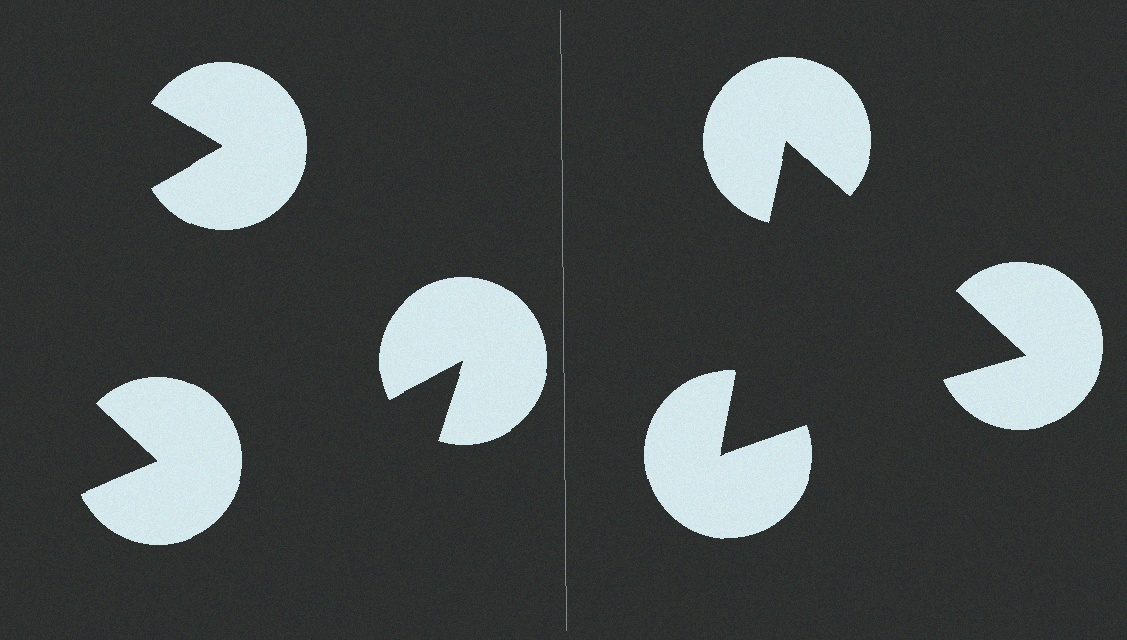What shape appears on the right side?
An illusory triangle.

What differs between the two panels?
The pac-man discs are positioned identically on both sides; only the wedge orientations differ. On the right they align to a triangle; on the left they are misaligned.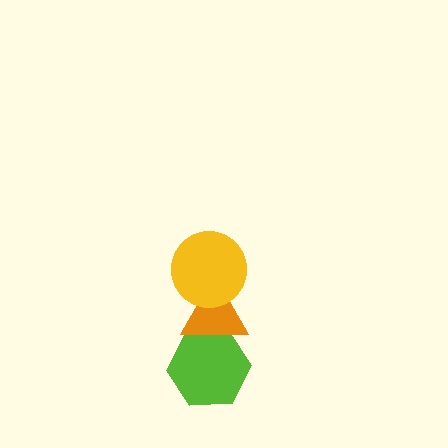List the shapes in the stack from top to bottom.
From top to bottom: the yellow circle, the orange triangle, the lime hexagon.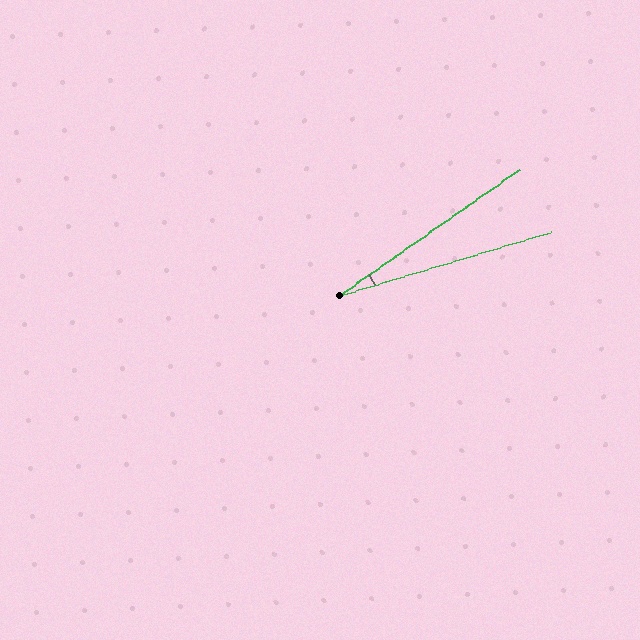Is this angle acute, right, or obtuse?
It is acute.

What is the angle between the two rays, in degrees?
Approximately 18 degrees.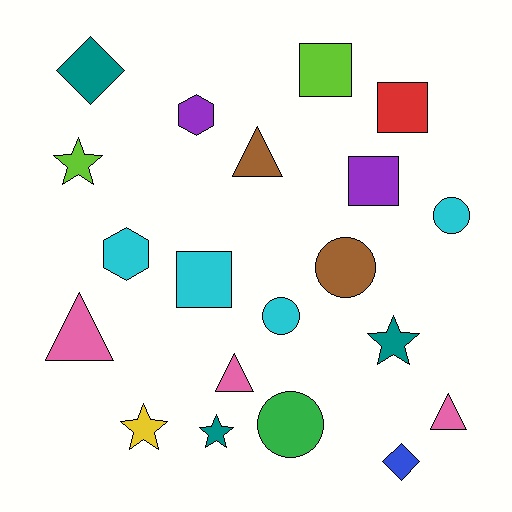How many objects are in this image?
There are 20 objects.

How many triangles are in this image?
There are 4 triangles.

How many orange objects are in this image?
There are no orange objects.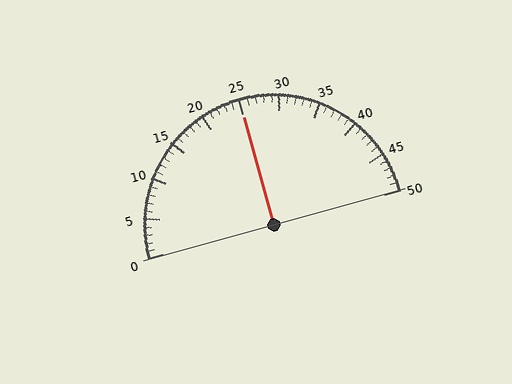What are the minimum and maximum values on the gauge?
The gauge ranges from 0 to 50.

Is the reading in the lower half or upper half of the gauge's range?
The reading is in the upper half of the range (0 to 50).